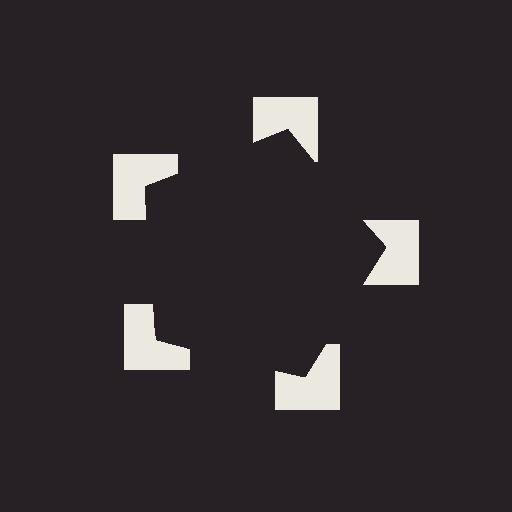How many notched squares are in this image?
There are 5 — one at each vertex of the illusory pentagon.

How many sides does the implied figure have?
5 sides.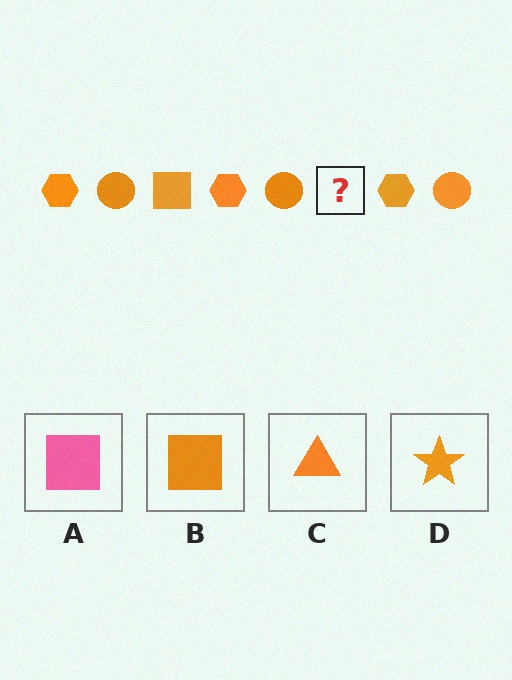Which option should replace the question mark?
Option B.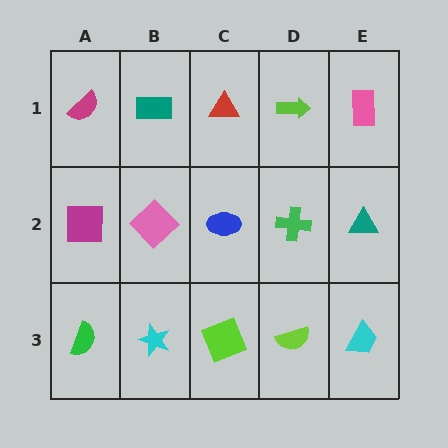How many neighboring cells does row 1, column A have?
2.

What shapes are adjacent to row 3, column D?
A green cross (row 2, column D), a lime square (row 3, column C), a cyan trapezoid (row 3, column E).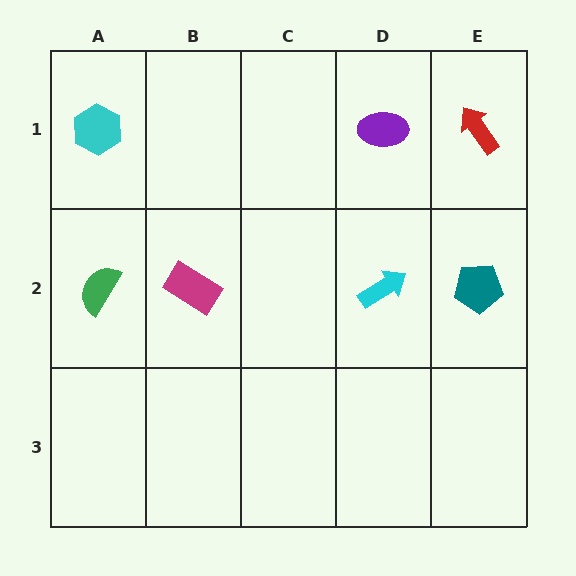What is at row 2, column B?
A magenta rectangle.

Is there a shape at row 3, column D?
No, that cell is empty.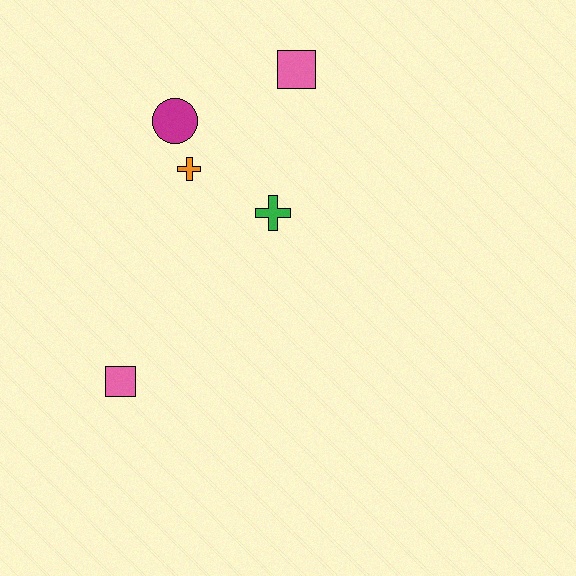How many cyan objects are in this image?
There are no cyan objects.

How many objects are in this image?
There are 5 objects.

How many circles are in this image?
There is 1 circle.